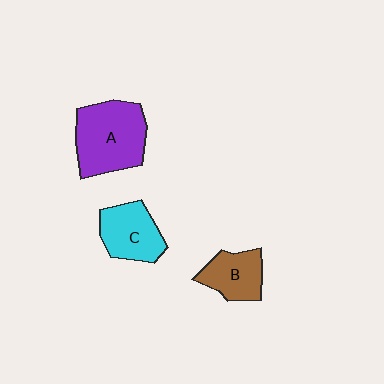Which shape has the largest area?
Shape A (purple).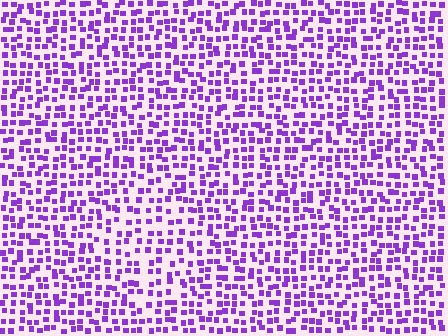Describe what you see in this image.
The image contains small purple elements arranged at two different densities. A diamond-shaped region is visible where the elements are less densely packed than the surrounding area.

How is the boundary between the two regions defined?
The boundary is defined by a change in element density (approximately 1.4x ratio). All elements are the same color, size, and shape.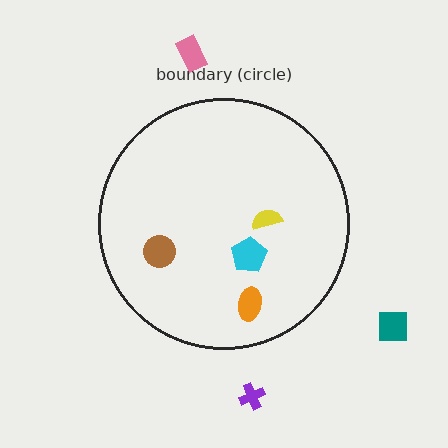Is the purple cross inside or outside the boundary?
Outside.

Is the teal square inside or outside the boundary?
Outside.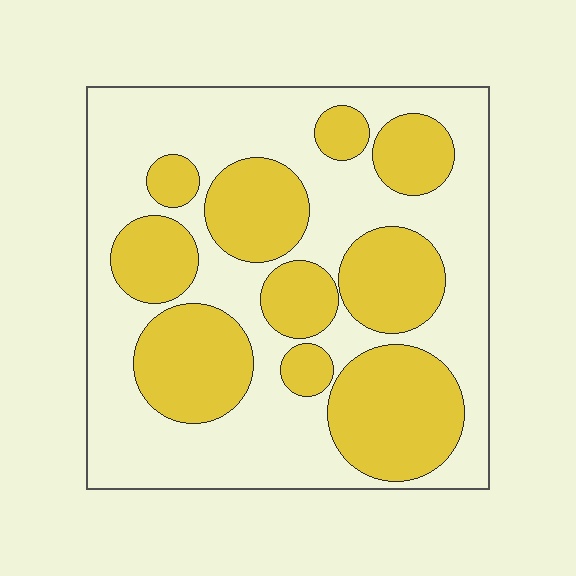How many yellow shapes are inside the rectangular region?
10.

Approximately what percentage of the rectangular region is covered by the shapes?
Approximately 40%.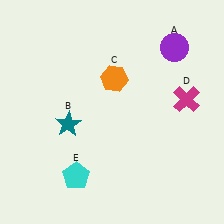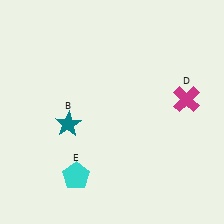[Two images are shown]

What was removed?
The orange hexagon (C), the purple circle (A) were removed in Image 2.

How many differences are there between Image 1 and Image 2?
There are 2 differences between the two images.